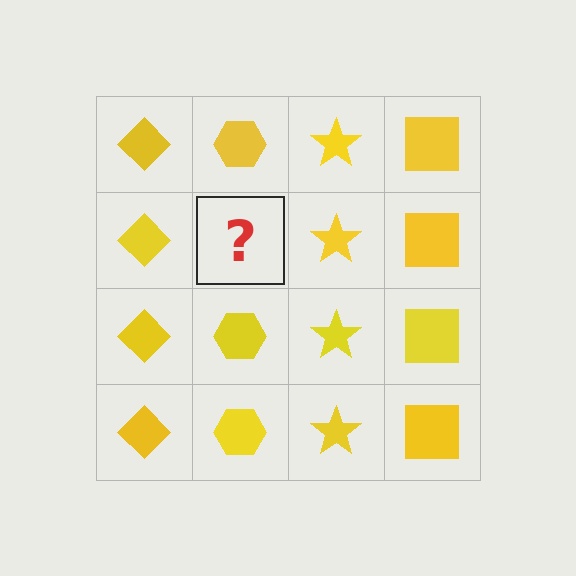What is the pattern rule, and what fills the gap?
The rule is that each column has a consistent shape. The gap should be filled with a yellow hexagon.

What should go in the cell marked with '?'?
The missing cell should contain a yellow hexagon.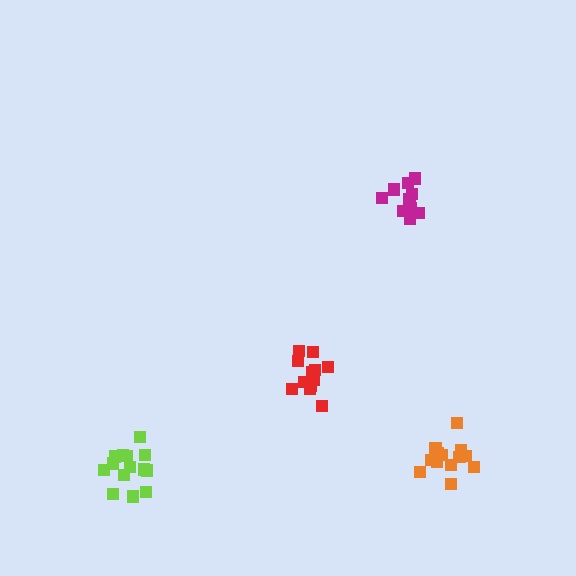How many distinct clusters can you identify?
There are 4 distinct clusters.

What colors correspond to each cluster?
The clusters are colored: lime, red, orange, magenta.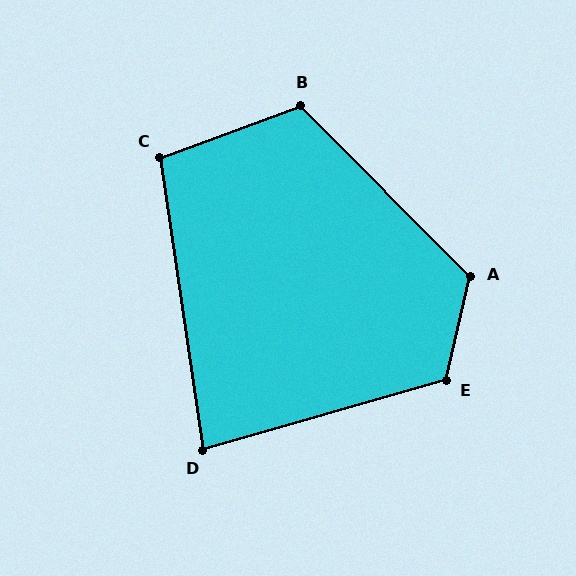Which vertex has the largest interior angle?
A, at approximately 122 degrees.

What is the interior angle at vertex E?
Approximately 119 degrees (obtuse).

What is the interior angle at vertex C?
Approximately 102 degrees (obtuse).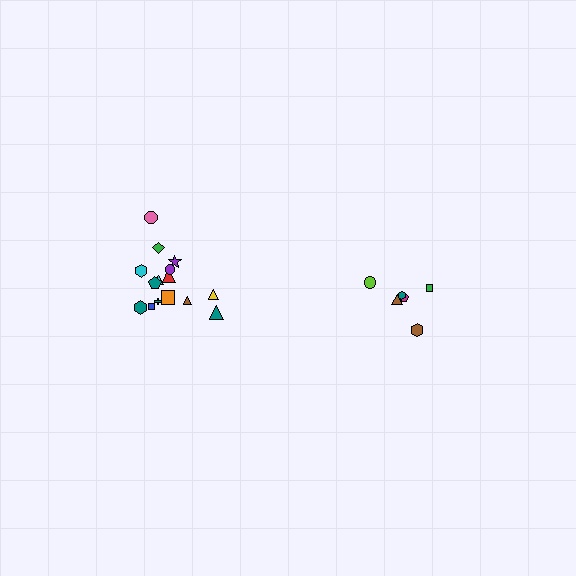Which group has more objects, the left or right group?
The left group.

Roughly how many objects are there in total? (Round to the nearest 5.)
Roughly 20 objects in total.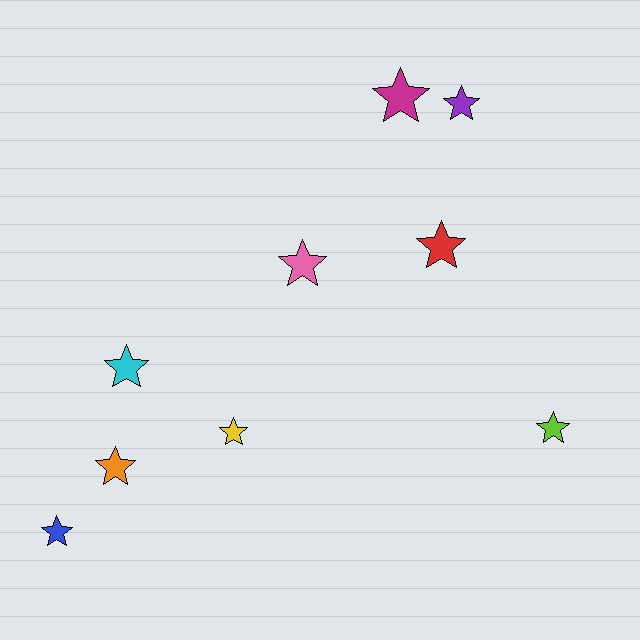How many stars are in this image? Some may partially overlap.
There are 9 stars.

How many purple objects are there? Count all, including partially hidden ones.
There is 1 purple object.